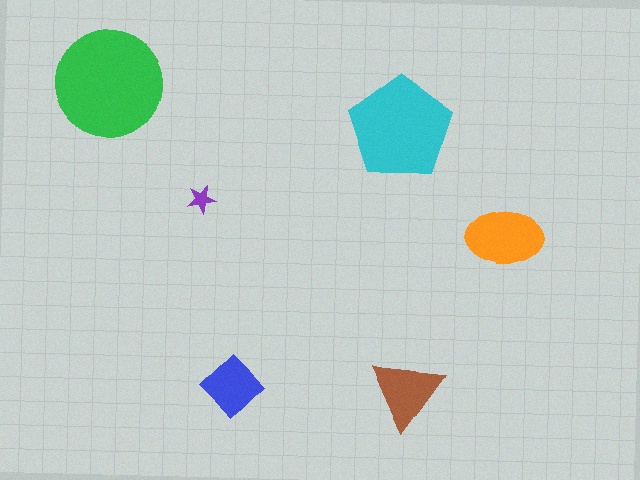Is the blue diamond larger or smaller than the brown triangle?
Smaller.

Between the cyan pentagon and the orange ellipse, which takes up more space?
The cyan pentagon.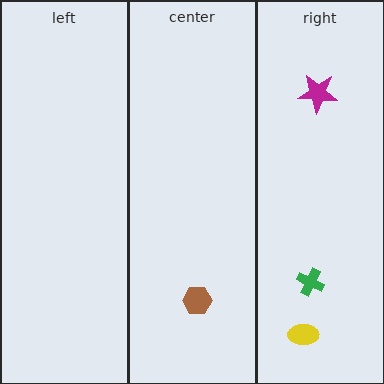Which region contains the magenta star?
The right region.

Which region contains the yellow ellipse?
The right region.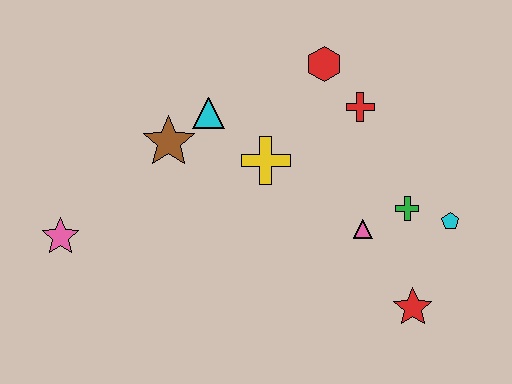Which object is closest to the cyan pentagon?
The green cross is closest to the cyan pentagon.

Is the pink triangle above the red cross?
No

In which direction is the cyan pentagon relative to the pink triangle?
The cyan pentagon is to the right of the pink triangle.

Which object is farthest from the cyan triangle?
The red star is farthest from the cyan triangle.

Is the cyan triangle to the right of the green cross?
No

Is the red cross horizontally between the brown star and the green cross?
Yes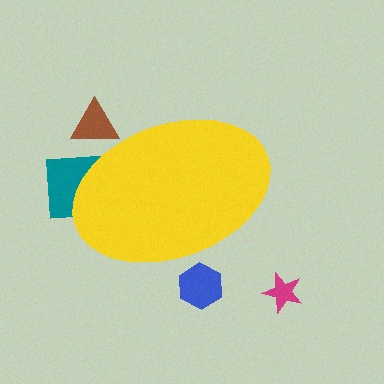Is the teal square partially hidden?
Yes, the teal square is partially hidden behind the yellow ellipse.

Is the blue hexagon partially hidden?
Yes, the blue hexagon is partially hidden behind the yellow ellipse.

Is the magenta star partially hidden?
No, the magenta star is fully visible.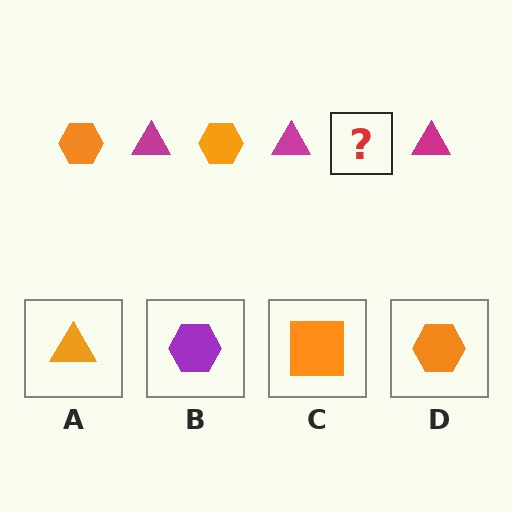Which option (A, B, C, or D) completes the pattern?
D.